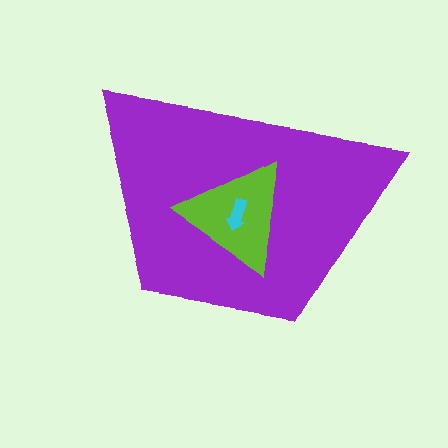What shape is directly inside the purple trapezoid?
The lime triangle.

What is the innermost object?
The cyan arrow.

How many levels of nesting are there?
3.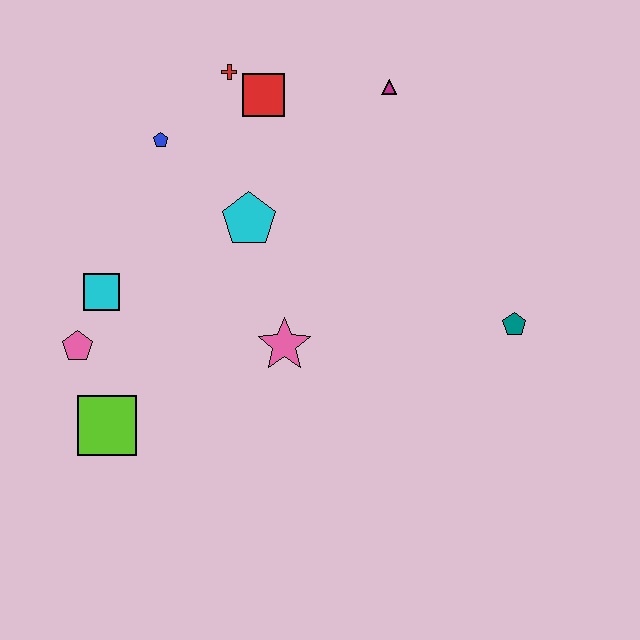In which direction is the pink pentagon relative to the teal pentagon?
The pink pentagon is to the left of the teal pentagon.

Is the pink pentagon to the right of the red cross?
No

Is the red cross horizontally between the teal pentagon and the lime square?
Yes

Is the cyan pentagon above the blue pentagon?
No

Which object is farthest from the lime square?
The magenta triangle is farthest from the lime square.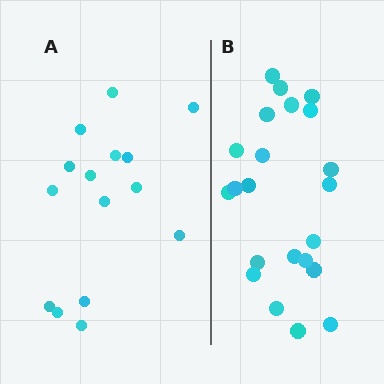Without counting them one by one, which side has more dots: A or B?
Region B (the right region) has more dots.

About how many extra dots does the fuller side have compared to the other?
Region B has roughly 8 or so more dots than region A.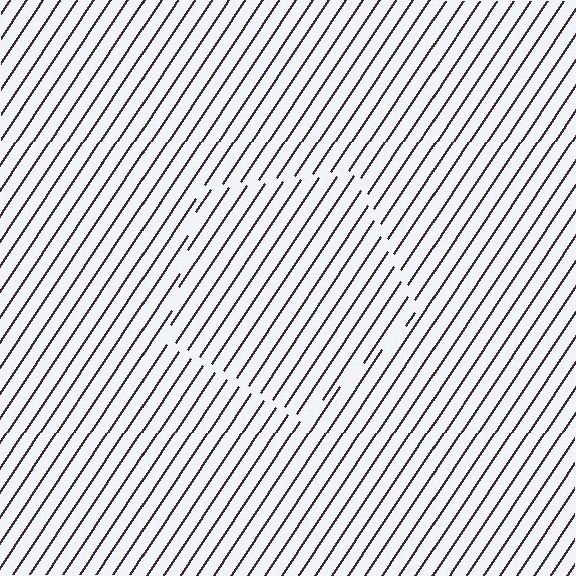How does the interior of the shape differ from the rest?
The interior of the shape contains the same grating, shifted by half a period — the contour is defined by the phase discontinuity where line-ends from the inner and outer gratings abut.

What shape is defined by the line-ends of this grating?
An illusory pentagon. The interior of the shape contains the same grating, shifted by half a period — the contour is defined by the phase discontinuity where line-ends from the inner and outer gratings abut.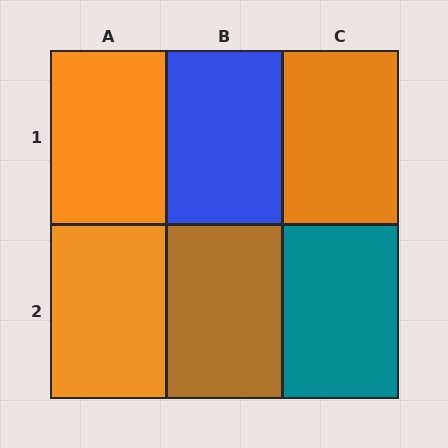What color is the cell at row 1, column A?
Orange.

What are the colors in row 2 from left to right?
Orange, brown, teal.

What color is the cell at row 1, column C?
Orange.